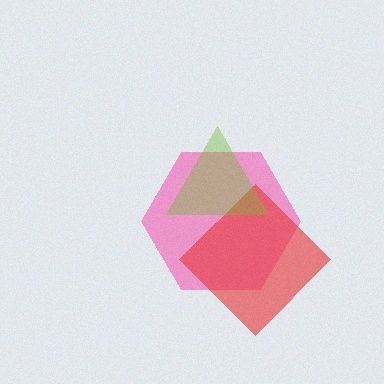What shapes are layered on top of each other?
The layered shapes are: a pink hexagon, a red diamond, a lime triangle.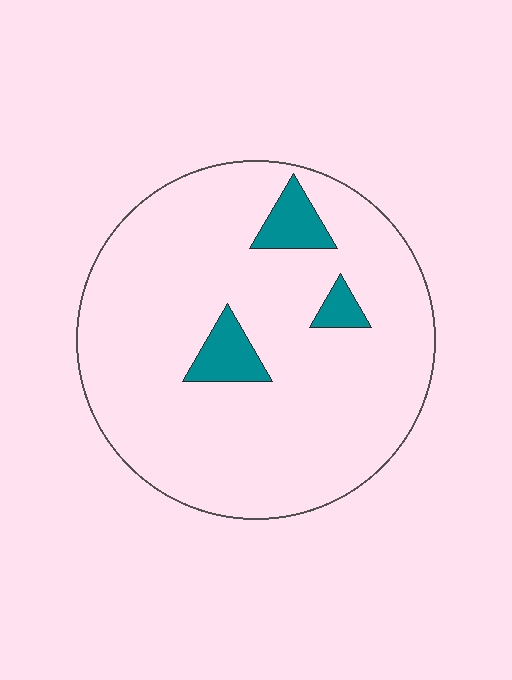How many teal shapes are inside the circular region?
3.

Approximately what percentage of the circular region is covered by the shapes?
Approximately 10%.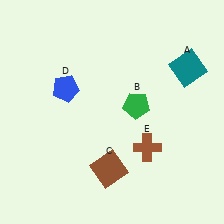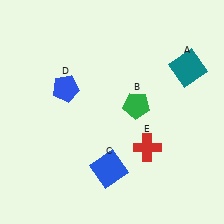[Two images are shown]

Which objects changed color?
C changed from brown to blue. E changed from brown to red.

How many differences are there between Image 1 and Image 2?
There are 2 differences between the two images.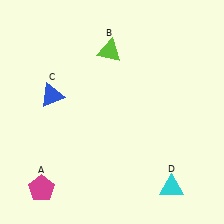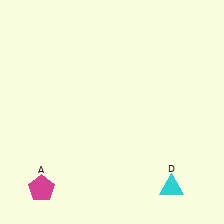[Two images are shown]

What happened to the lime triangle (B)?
The lime triangle (B) was removed in Image 2. It was in the top-left area of Image 1.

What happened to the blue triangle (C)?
The blue triangle (C) was removed in Image 2. It was in the top-left area of Image 1.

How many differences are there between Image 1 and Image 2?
There are 2 differences between the two images.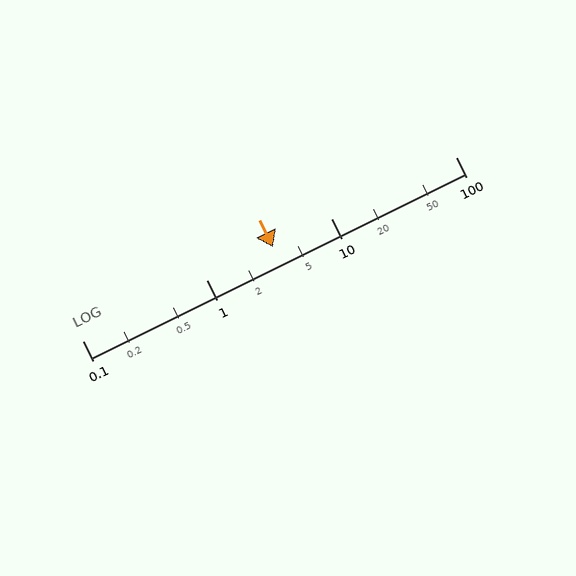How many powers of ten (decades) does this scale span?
The scale spans 3 decades, from 0.1 to 100.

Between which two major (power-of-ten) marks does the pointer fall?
The pointer is between 1 and 10.